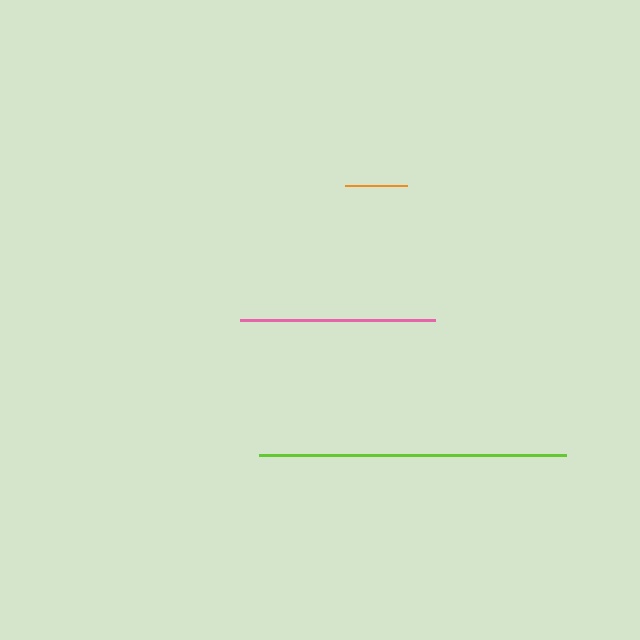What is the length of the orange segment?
The orange segment is approximately 62 pixels long.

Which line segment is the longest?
The lime line is the longest at approximately 308 pixels.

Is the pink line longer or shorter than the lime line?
The lime line is longer than the pink line.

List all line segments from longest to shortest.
From longest to shortest: lime, pink, orange.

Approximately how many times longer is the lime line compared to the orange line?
The lime line is approximately 5.0 times the length of the orange line.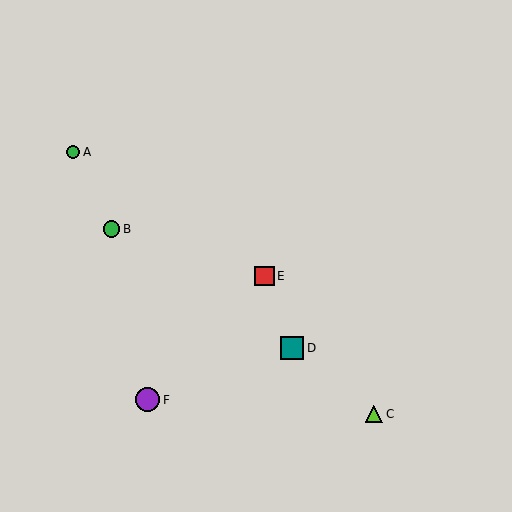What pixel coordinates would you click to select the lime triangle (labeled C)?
Click at (374, 414) to select the lime triangle C.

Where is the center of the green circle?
The center of the green circle is at (112, 229).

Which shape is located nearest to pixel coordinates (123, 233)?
The green circle (labeled B) at (112, 229) is nearest to that location.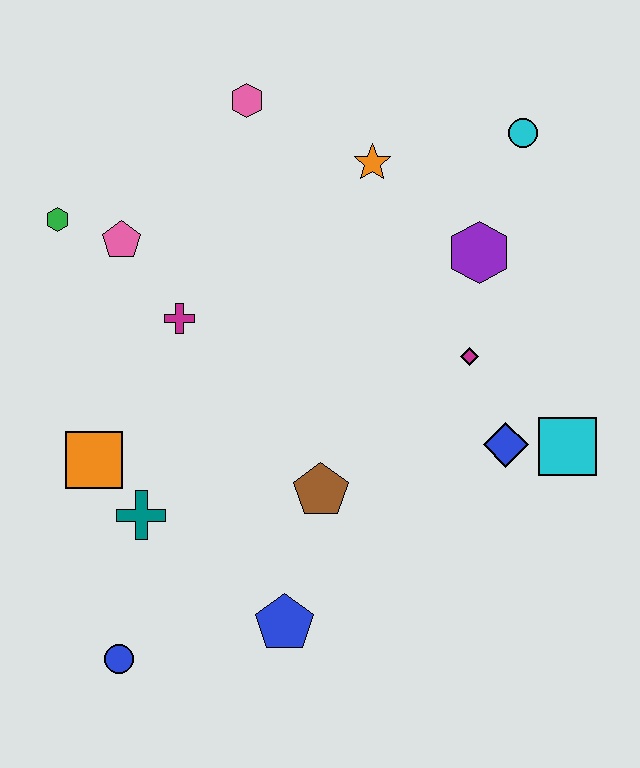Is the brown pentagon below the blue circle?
No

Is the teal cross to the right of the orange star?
No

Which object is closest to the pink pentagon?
The green hexagon is closest to the pink pentagon.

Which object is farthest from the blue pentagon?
The cyan circle is farthest from the blue pentagon.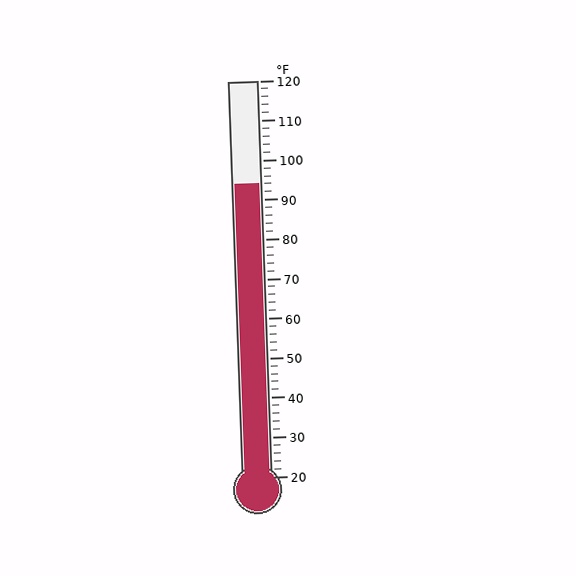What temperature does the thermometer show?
The thermometer shows approximately 94°F.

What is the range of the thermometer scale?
The thermometer scale ranges from 20°F to 120°F.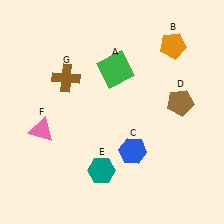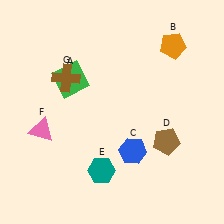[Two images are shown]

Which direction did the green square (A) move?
The green square (A) moved left.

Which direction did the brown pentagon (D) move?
The brown pentagon (D) moved down.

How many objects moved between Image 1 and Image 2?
2 objects moved between the two images.